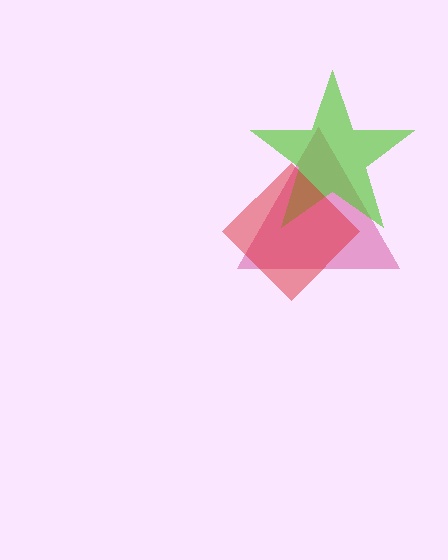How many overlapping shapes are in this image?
There are 3 overlapping shapes in the image.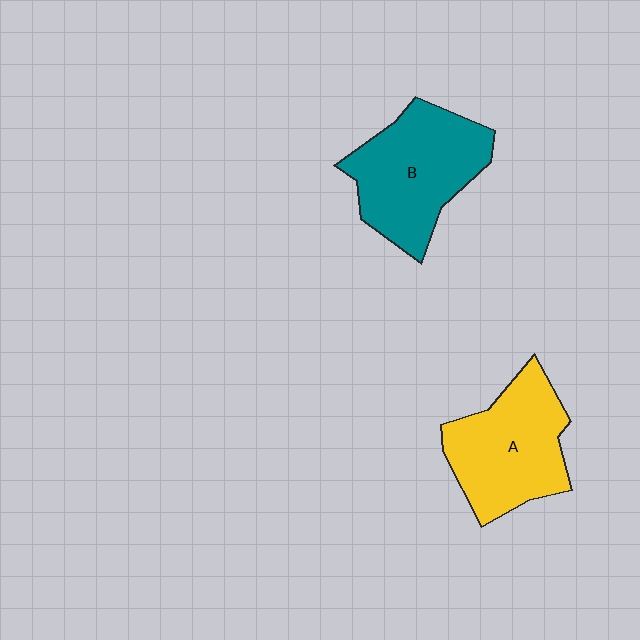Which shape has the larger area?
Shape B (teal).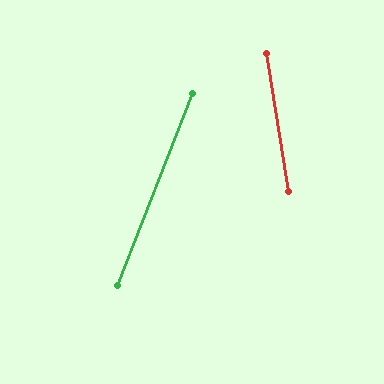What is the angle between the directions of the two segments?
Approximately 30 degrees.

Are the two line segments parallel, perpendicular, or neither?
Neither parallel nor perpendicular — they differ by about 30°.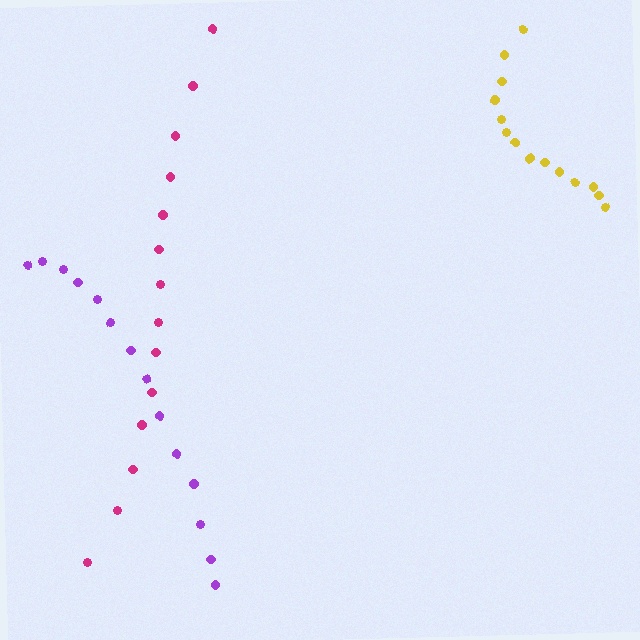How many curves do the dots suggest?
There are 3 distinct paths.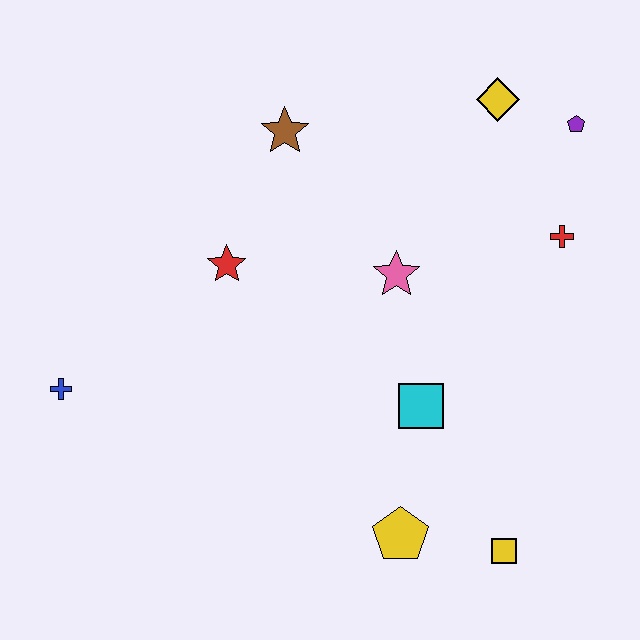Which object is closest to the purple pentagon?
The yellow diamond is closest to the purple pentagon.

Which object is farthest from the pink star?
The blue cross is farthest from the pink star.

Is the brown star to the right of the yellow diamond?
No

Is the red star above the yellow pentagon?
Yes